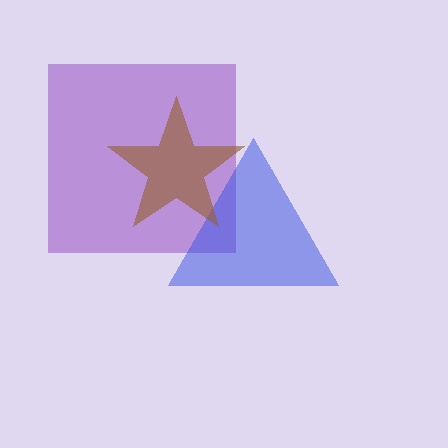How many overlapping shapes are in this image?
There are 3 overlapping shapes in the image.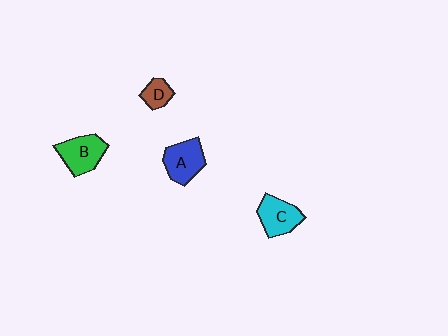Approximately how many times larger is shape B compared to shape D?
Approximately 2.0 times.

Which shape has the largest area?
Shape B (green).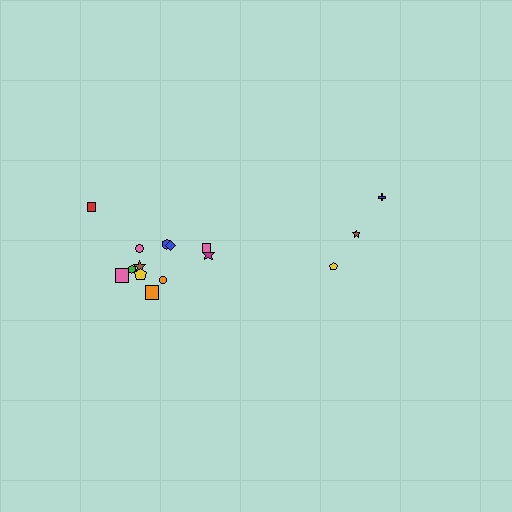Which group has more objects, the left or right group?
The left group.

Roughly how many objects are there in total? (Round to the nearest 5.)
Roughly 15 objects in total.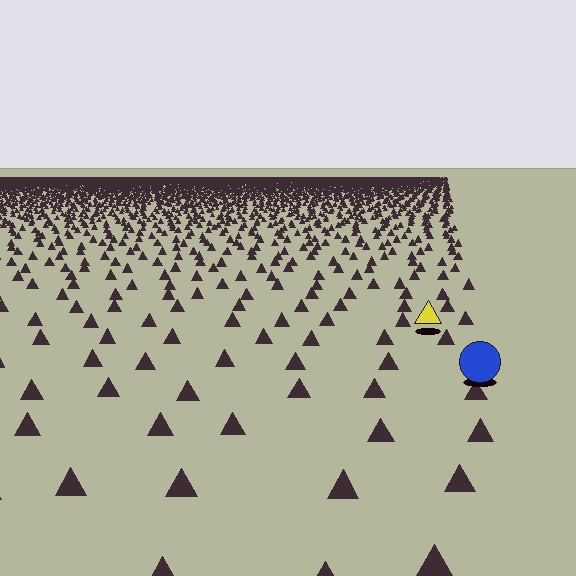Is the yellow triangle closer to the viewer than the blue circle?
No. The blue circle is closer — you can tell from the texture gradient: the ground texture is coarser near it.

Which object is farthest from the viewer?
The yellow triangle is farthest from the viewer. It appears smaller and the ground texture around it is denser.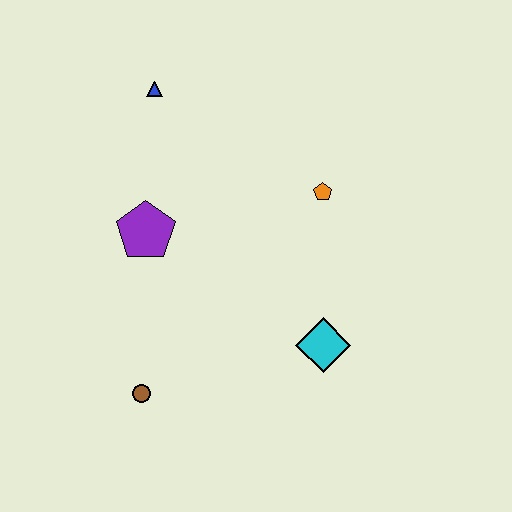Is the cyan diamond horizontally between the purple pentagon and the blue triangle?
No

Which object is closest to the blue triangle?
The purple pentagon is closest to the blue triangle.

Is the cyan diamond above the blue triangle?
No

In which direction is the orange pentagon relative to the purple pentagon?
The orange pentagon is to the right of the purple pentagon.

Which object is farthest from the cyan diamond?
The blue triangle is farthest from the cyan diamond.